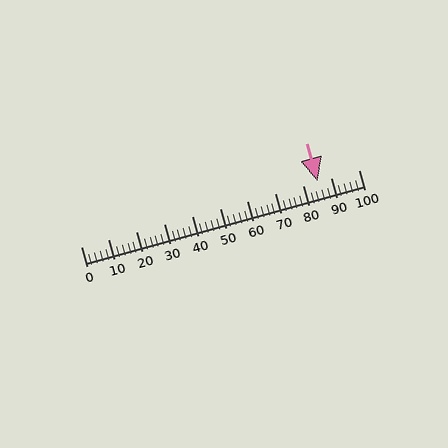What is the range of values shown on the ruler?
The ruler shows values from 0 to 100.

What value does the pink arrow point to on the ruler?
The pink arrow points to approximately 85.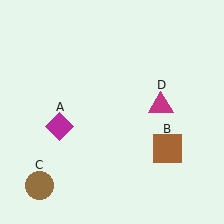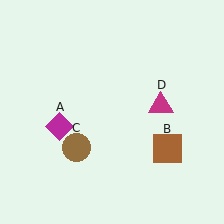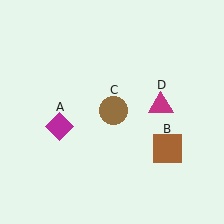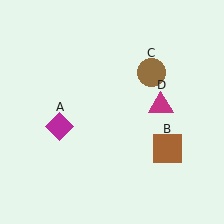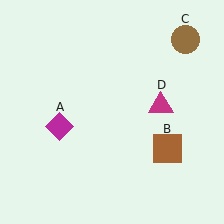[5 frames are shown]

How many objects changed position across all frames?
1 object changed position: brown circle (object C).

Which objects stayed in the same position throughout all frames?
Magenta diamond (object A) and brown square (object B) and magenta triangle (object D) remained stationary.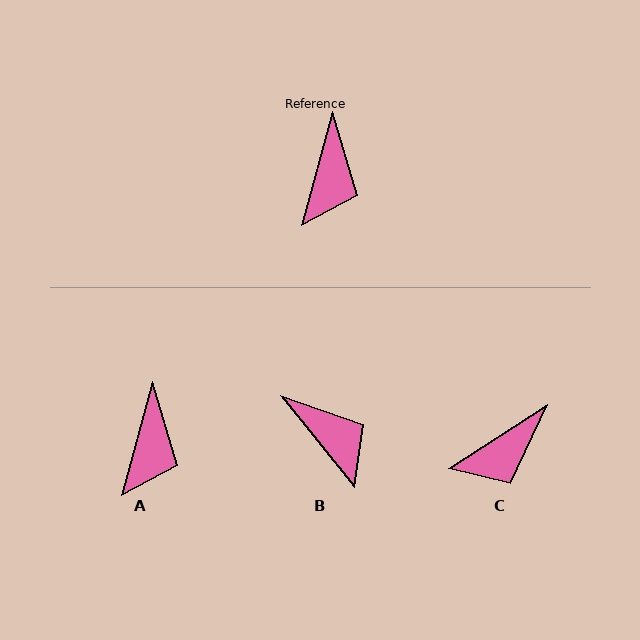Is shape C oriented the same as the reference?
No, it is off by about 42 degrees.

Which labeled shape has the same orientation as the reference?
A.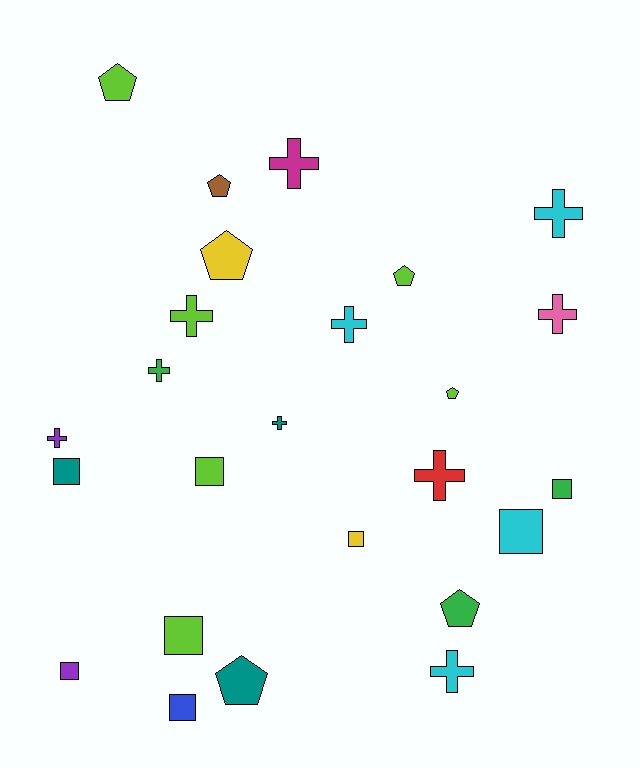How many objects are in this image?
There are 25 objects.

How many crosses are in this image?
There are 10 crosses.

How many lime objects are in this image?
There are 6 lime objects.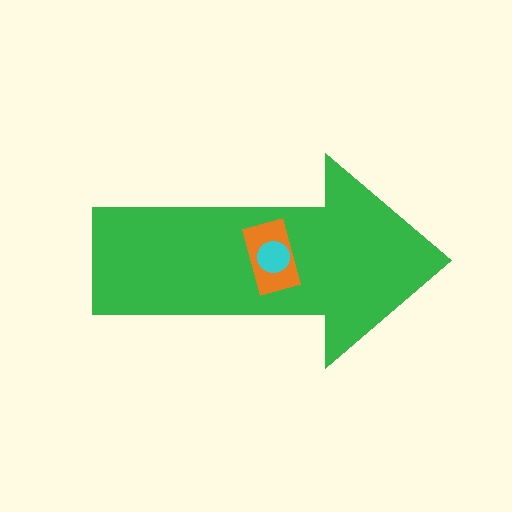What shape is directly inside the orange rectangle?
The cyan circle.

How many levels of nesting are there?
3.